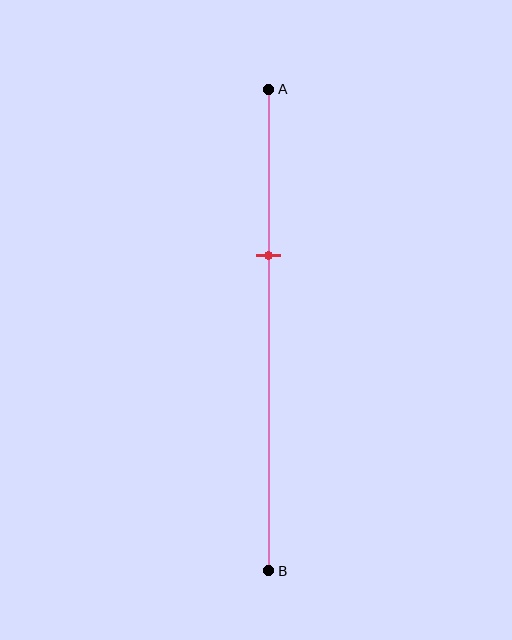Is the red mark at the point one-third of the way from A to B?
Yes, the mark is approximately at the one-third point.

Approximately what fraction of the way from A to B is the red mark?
The red mark is approximately 35% of the way from A to B.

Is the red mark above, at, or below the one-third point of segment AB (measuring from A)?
The red mark is approximately at the one-third point of segment AB.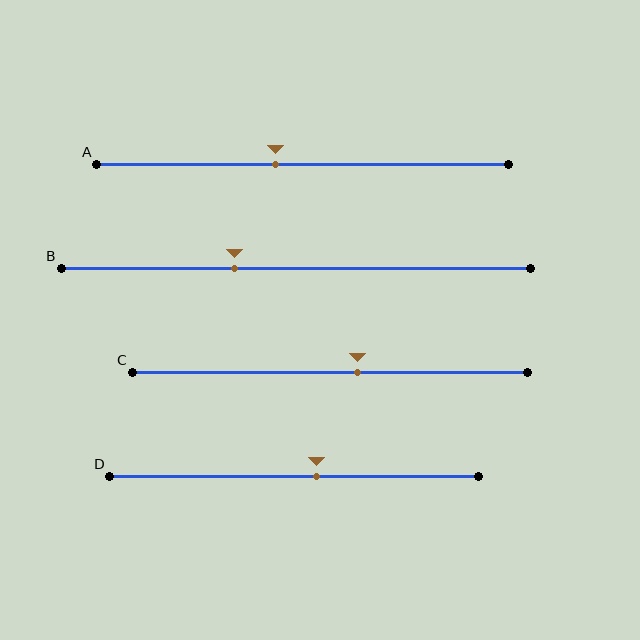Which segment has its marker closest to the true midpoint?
Segment D has its marker closest to the true midpoint.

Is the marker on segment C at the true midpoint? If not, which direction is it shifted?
No, the marker on segment C is shifted to the right by about 7% of the segment length.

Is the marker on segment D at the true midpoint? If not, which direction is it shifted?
No, the marker on segment D is shifted to the right by about 6% of the segment length.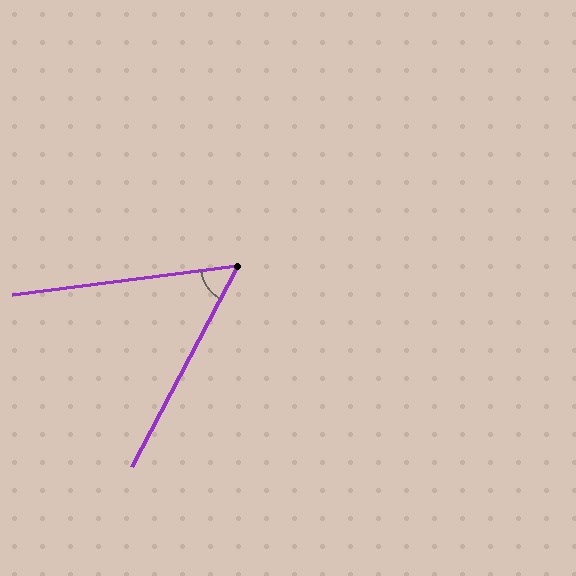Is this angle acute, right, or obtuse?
It is acute.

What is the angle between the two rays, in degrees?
Approximately 55 degrees.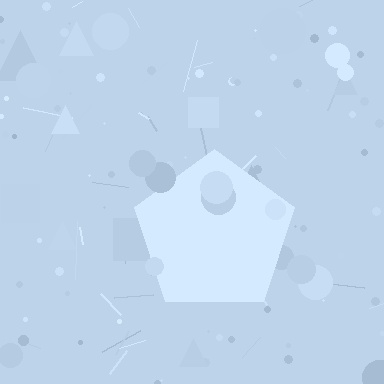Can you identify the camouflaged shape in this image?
The camouflaged shape is a pentagon.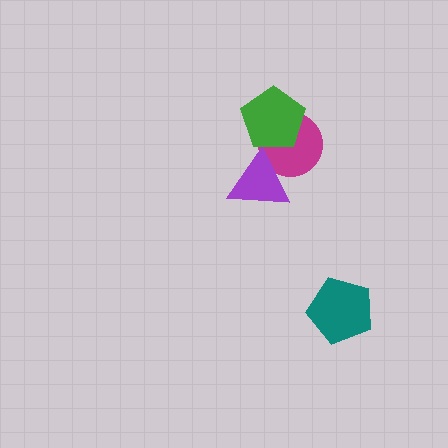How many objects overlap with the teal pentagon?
0 objects overlap with the teal pentagon.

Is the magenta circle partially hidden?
Yes, it is partially covered by another shape.